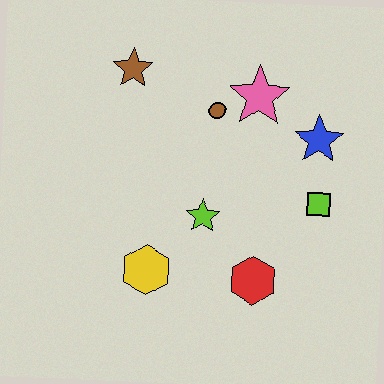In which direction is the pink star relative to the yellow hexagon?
The pink star is above the yellow hexagon.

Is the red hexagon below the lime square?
Yes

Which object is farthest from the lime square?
The brown star is farthest from the lime square.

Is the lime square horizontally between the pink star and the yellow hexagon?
No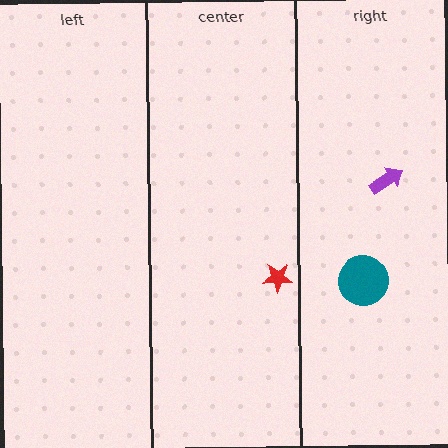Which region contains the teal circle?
The right region.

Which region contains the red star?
The center region.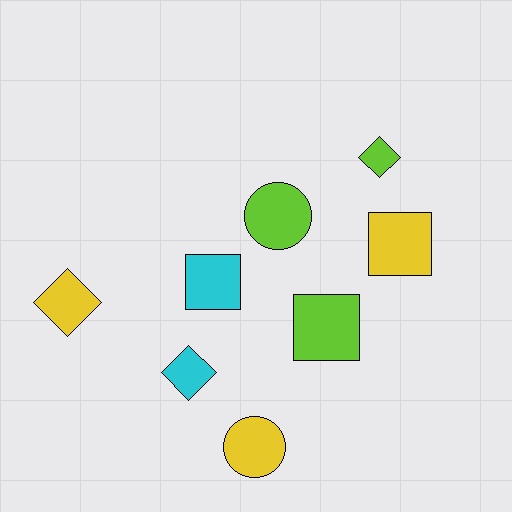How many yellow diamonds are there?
There is 1 yellow diamond.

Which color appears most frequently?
Lime, with 3 objects.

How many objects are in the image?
There are 8 objects.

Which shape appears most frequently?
Diamond, with 3 objects.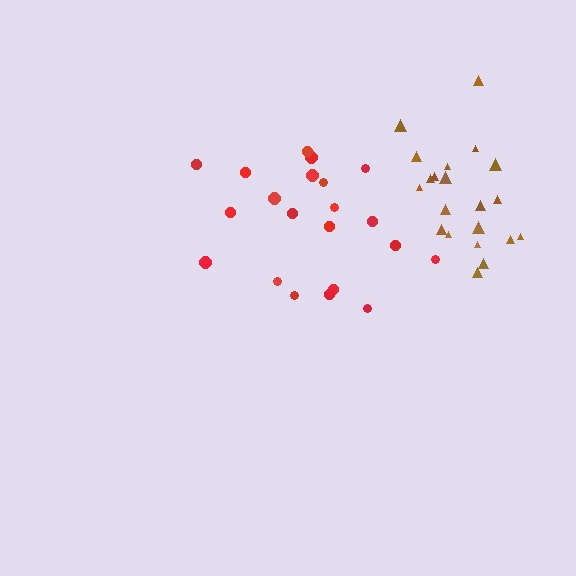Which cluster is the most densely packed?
Brown.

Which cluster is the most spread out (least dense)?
Red.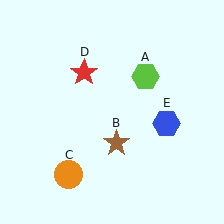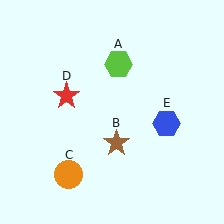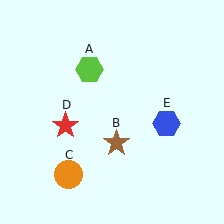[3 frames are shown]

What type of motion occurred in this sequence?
The lime hexagon (object A), red star (object D) rotated counterclockwise around the center of the scene.